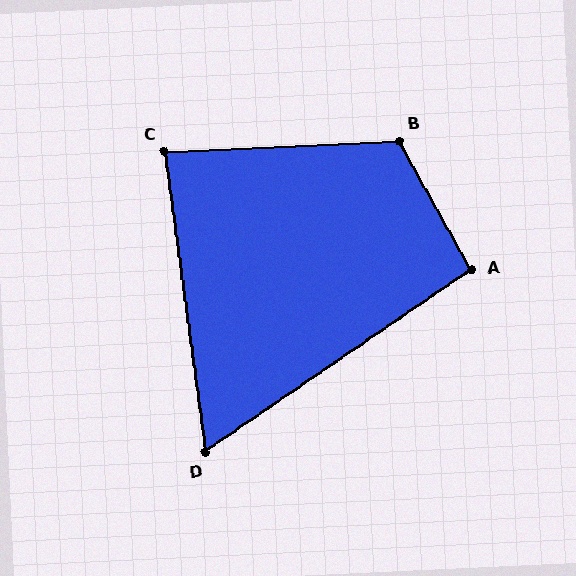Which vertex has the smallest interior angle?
D, at approximately 63 degrees.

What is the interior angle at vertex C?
Approximately 85 degrees (acute).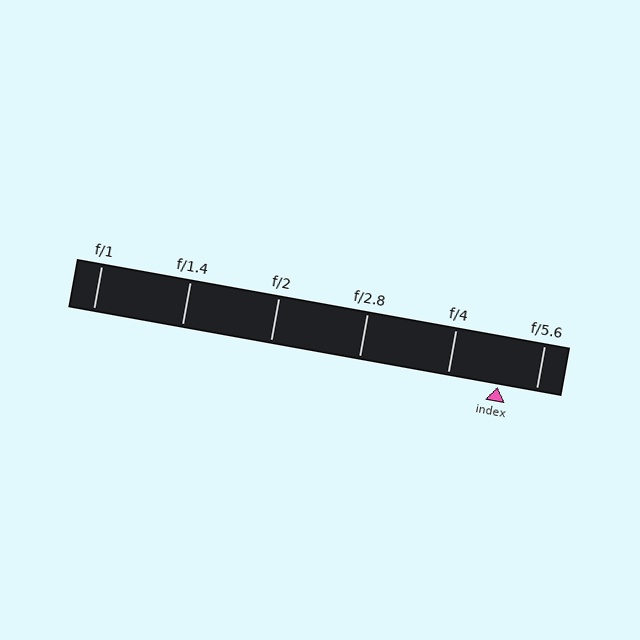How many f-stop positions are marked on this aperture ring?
There are 6 f-stop positions marked.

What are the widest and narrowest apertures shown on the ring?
The widest aperture shown is f/1 and the narrowest is f/5.6.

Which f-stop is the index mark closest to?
The index mark is closest to f/5.6.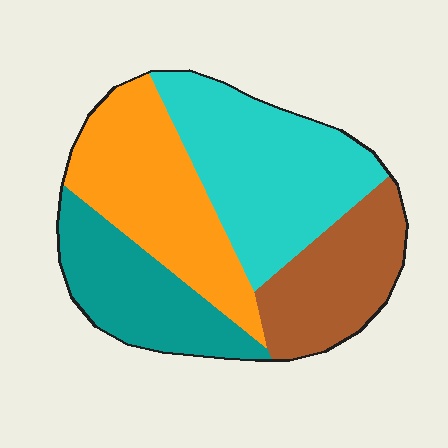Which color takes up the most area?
Cyan, at roughly 30%.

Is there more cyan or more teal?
Cyan.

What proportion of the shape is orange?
Orange covers 28% of the shape.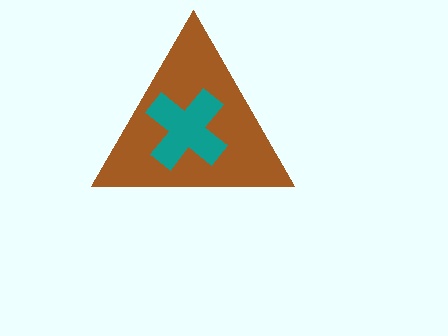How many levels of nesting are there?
2.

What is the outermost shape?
The brown triangle.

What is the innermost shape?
The teal cross.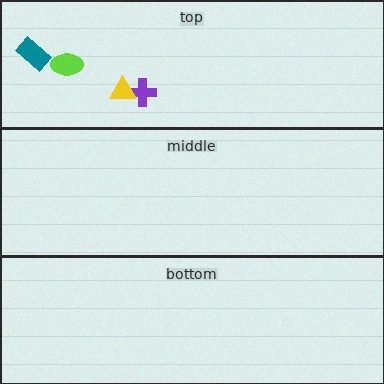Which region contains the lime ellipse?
The top region.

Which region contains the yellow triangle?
The top region.